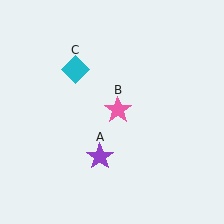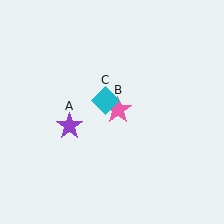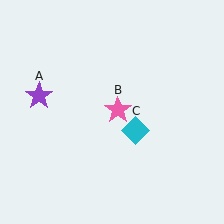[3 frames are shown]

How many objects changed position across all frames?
2 objects changed position: purple star (object A), cyan diamond (object C).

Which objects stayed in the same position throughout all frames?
Pink star (object B) remained stationary.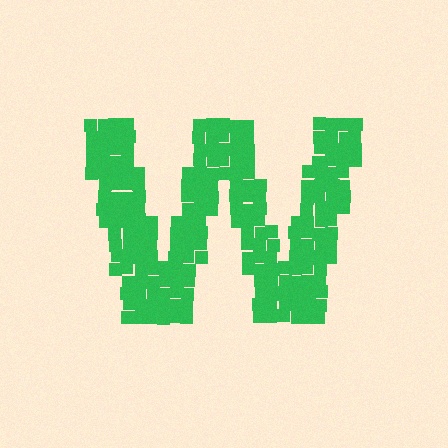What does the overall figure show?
The overall figure shows the letter W.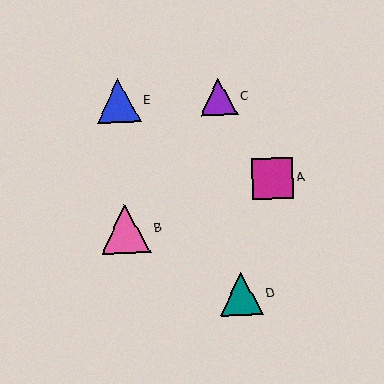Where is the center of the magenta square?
The center of the magenta square is at (273, 179).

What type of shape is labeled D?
Shape D is a teal triangle.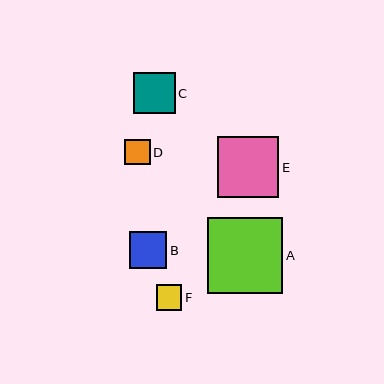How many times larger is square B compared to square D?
Square B is approximately 1.5 times the size of square D.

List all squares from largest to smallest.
From largest to smallest: A, E, C, B, F, D.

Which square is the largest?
Square A is the largest with a size of approximately 76 pixels.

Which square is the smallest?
Square D is the smallest with a size of approximately 26 pixels.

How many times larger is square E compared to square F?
Square E is approximately 2.4 times the size of square F.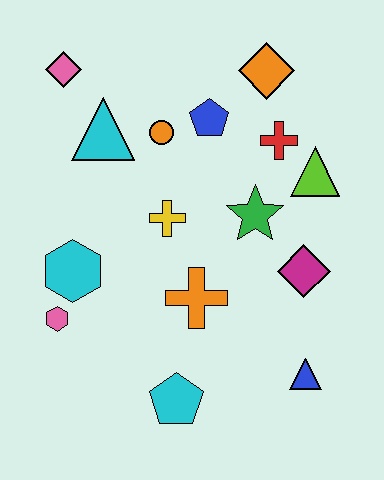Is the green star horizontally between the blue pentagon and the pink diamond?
No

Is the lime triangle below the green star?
No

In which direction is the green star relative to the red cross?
The green star is below the red cross.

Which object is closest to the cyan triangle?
The orange circle is closest to the cyan triangle.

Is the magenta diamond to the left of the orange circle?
No